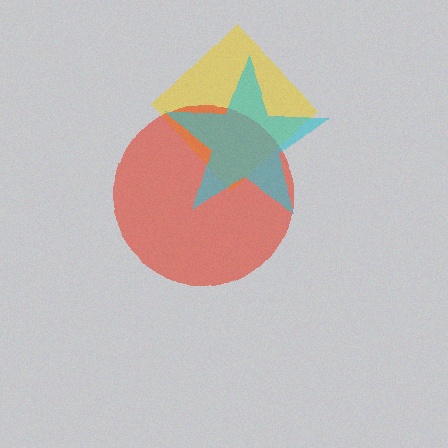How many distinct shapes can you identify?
There are 3 distinct shapes: a yellow diamond, a red circle, a cyan star.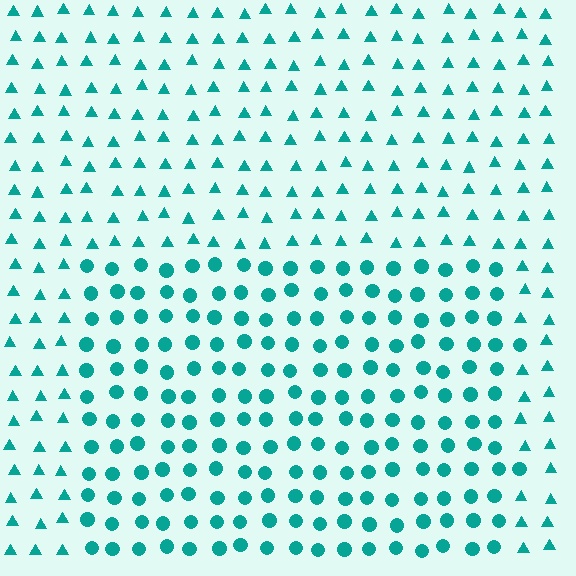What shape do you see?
I see a rectangle.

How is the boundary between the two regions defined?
The boundary is defined by a change in element shape: circles inside vs. triangles outside. All elements share the same color and spacing.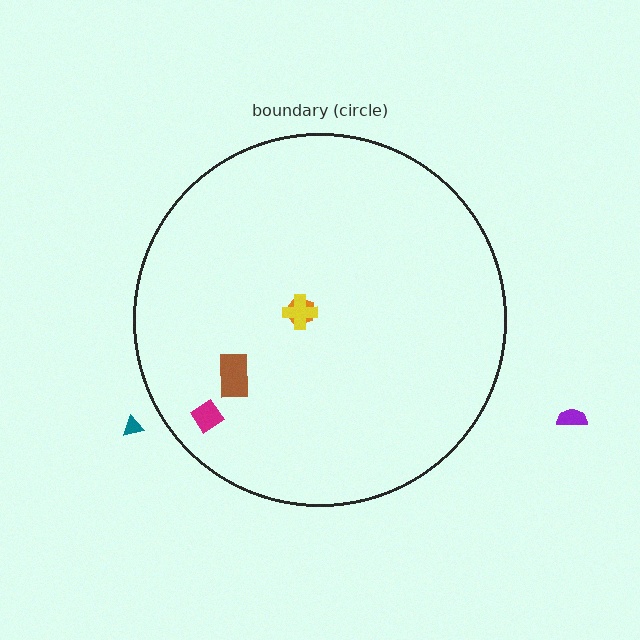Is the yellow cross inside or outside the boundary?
Inside.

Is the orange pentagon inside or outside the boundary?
Inside.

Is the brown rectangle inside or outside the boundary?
Inside.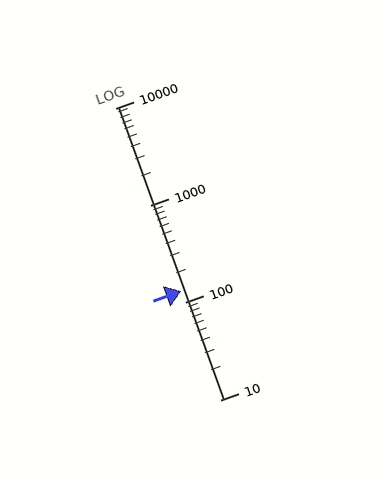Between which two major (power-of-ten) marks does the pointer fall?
The pointer is between 100 and 1000.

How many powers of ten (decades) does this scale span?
The scale spans 3 decades, from 10 to 10000.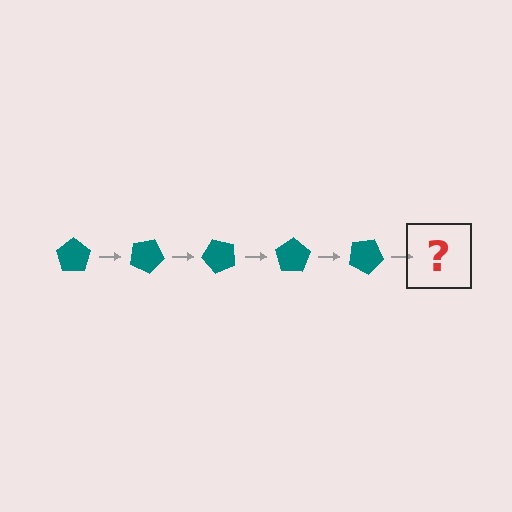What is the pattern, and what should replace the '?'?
The pattern is that the pentagon rotates 25 degrees each step. The '?' should be a teal pentagon rotated 125 degrees.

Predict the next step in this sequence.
The next step is a teal pentagon rotated 125 degrees.